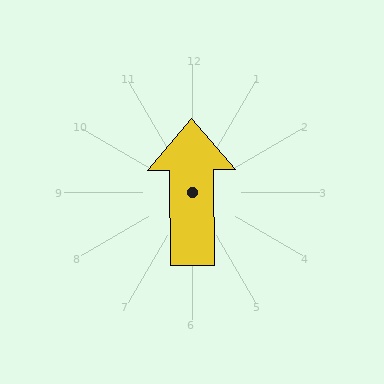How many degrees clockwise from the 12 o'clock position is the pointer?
Approximately 359 degrees.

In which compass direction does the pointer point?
North.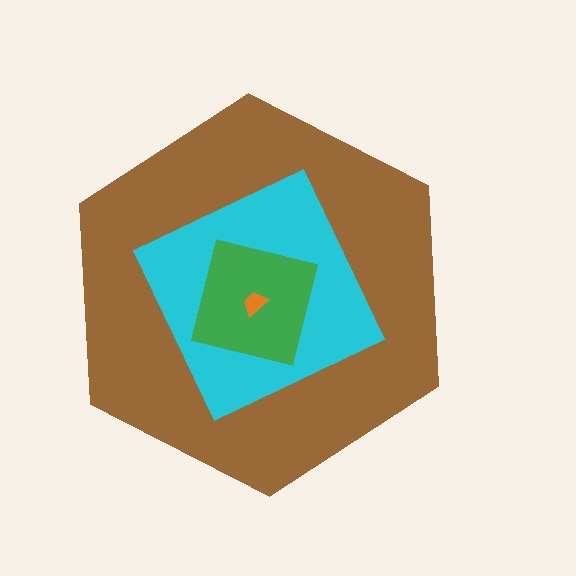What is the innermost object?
The orange trapezoid.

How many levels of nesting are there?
4.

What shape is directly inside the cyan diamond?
The green square.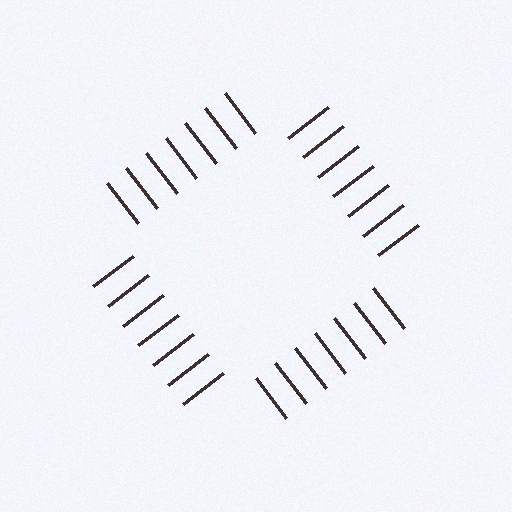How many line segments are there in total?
28 — 7 along each of the 4 edges.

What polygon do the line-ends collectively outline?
An illusory square — the line segments terminate on its edges but no continuous stroke is drawn.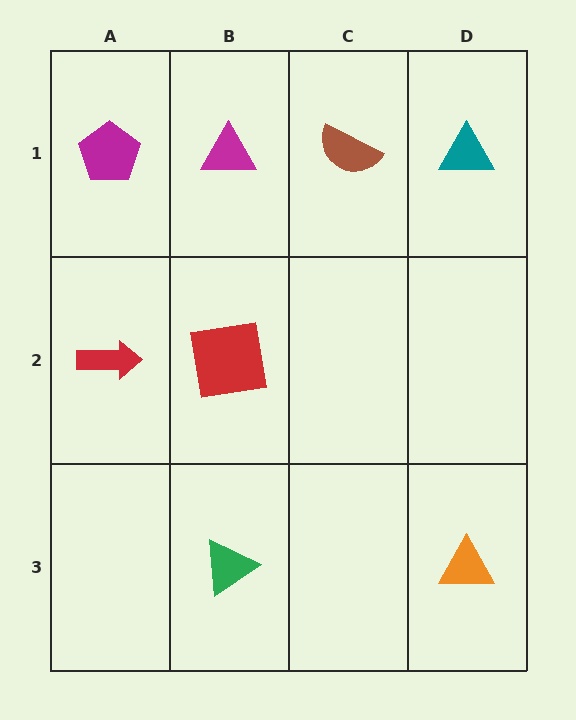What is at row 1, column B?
A magenta triangle.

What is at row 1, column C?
A brown semicircle.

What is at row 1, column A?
A magenta pentagon.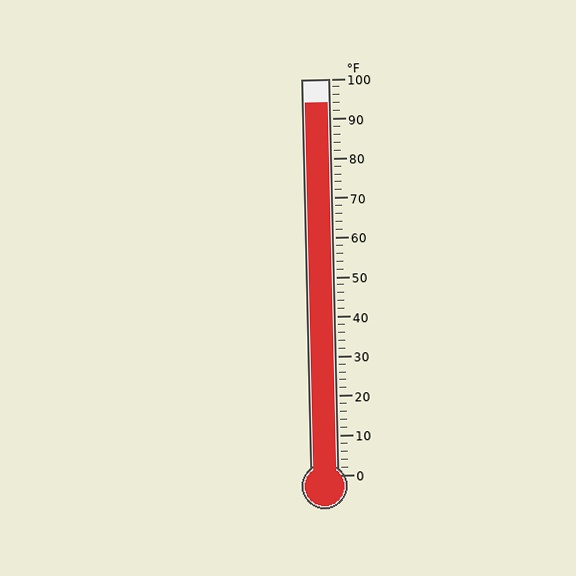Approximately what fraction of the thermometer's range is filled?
The thermometer is filled to approximately 95% of its range.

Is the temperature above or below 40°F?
The temperature is above 40°F.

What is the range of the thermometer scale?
The thermometer scale ranges from 0°F to 100°F.